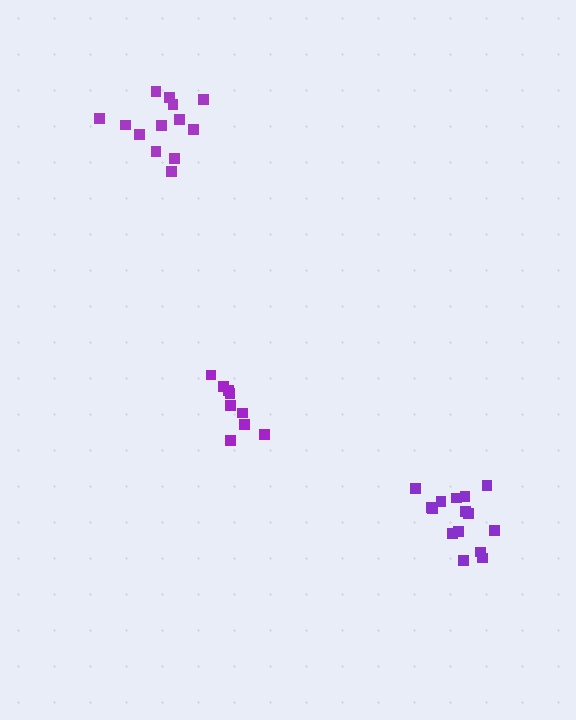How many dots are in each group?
Group 1: 13 dots, Group 2: 15 dots, Group 3: 9 dots (37 total).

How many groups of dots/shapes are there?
There are 3 groups.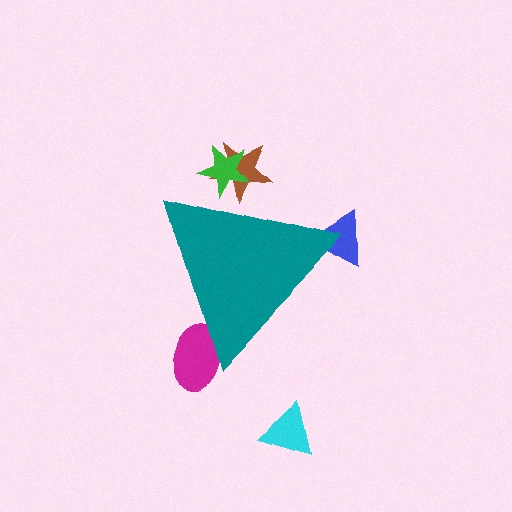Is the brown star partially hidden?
Yes, the brown star is partially hidden behind the teal triangle.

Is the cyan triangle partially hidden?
No, the cyan triangle is fully visible.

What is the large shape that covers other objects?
A teal triangle.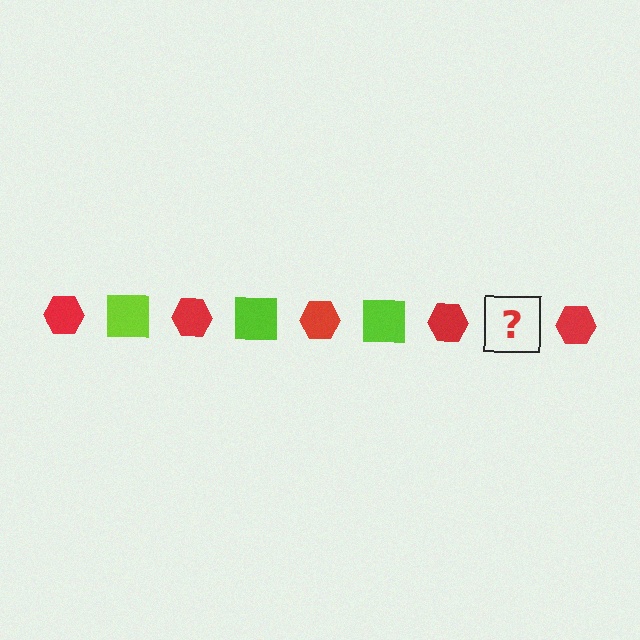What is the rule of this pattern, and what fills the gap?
The rule is that the pattern alternates between red hexagon and lime square. The gap should be filled with a lime square.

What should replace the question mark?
The question mark should be replaced with a lime square.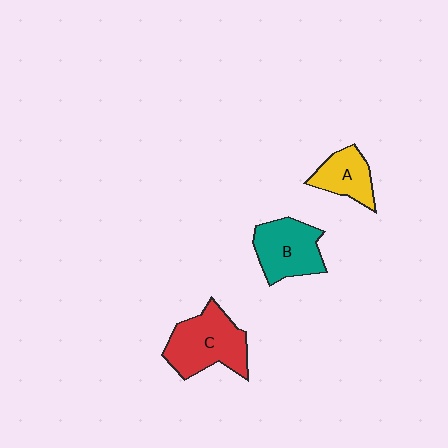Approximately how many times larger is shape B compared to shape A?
Approximately 1.4 times.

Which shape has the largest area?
Shape C (red).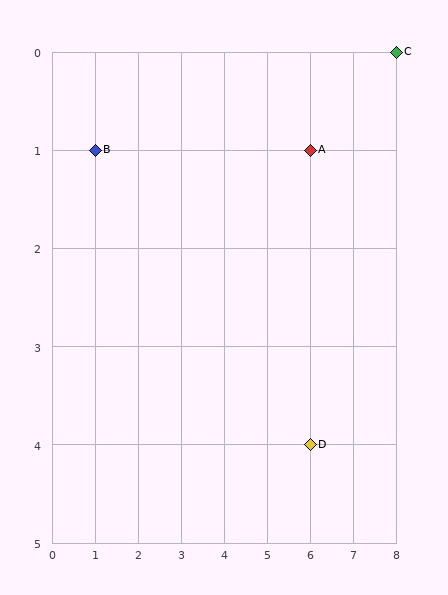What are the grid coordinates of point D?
Point D is at grid coordinates (6, 4).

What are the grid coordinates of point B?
Point B is at grid coordinates (1, 1).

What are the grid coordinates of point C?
Point C is at grid coordinates (8, 0).